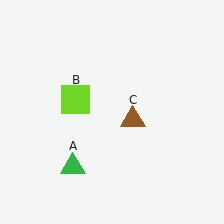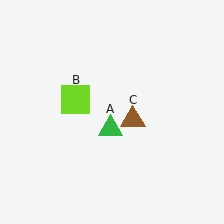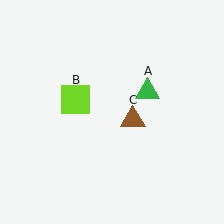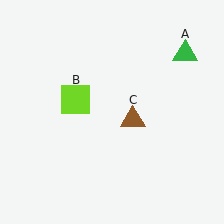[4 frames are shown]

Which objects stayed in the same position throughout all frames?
Lime square (object B) and brown triangle (object C) remained stationary.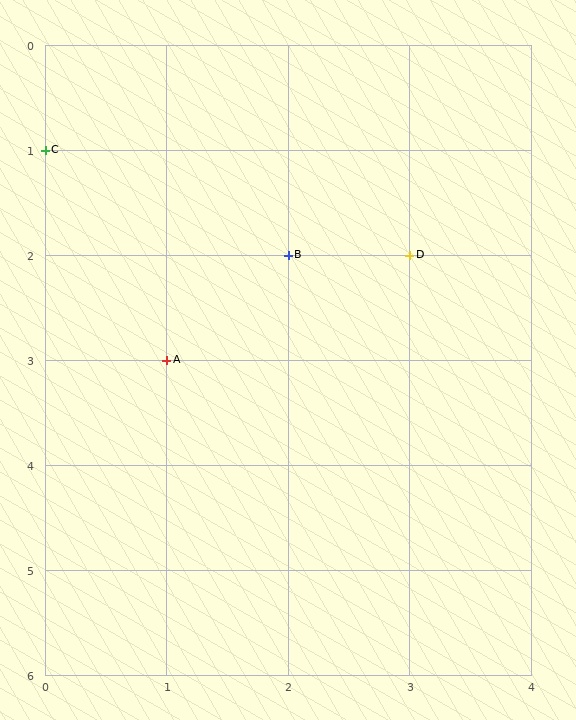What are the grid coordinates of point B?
Point B is at grid coordinates (2, 2).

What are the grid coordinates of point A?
Point A is at grid coordinates (1, 3).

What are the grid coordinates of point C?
Point C is at grid coordinates (0, 1).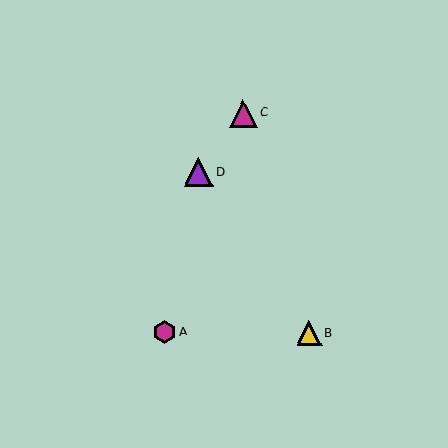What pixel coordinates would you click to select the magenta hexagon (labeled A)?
Click at (165, 332) to select the magenta hexagon A.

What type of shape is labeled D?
Shape D is a purple triangle.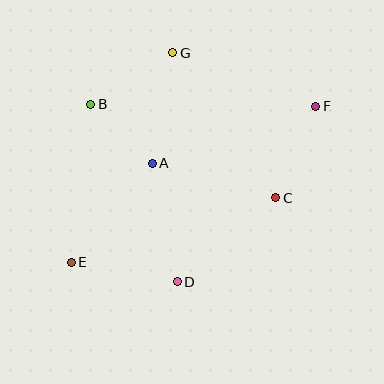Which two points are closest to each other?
Points A and B are closest to each other.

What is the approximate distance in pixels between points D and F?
The distance between D and F is approximately 224 pixels.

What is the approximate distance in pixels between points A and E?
The distance between A and E is approximately 128 pixels.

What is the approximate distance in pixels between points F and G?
The distance between F and G is approximately 153 pixels.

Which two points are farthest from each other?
Points E and F are farthest from each other.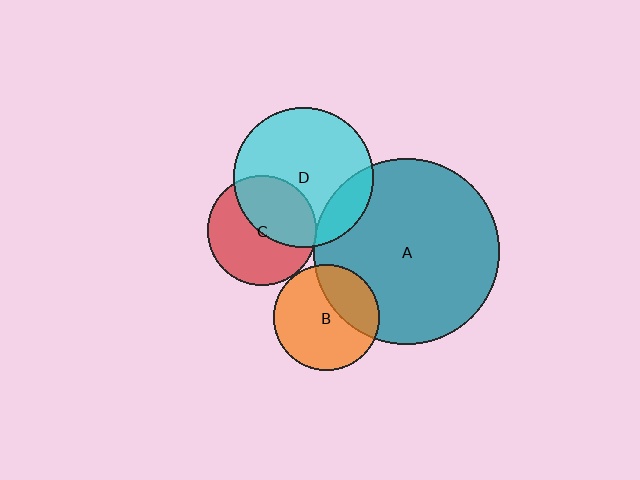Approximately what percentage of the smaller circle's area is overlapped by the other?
Approximately 30%.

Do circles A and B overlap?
Yes.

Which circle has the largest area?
Circle A (teal).